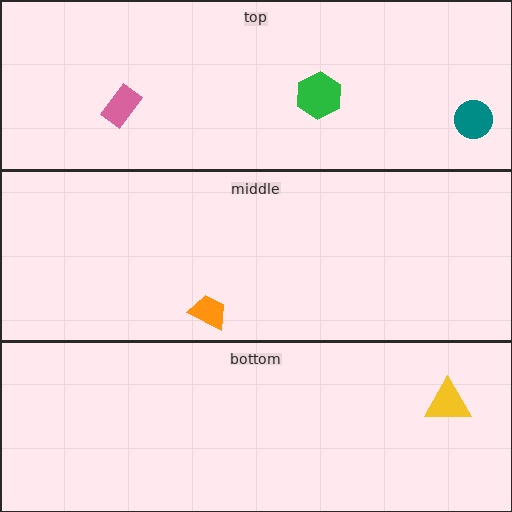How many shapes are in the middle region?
1.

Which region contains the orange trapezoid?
The middle region.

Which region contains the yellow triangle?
The bottom region.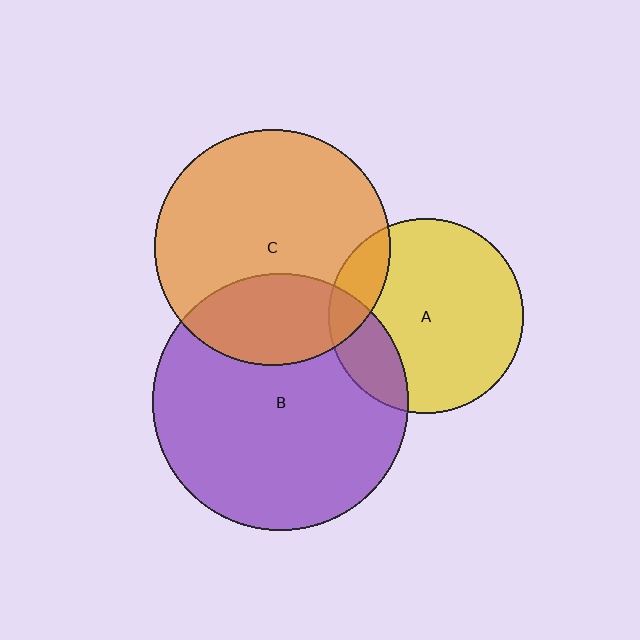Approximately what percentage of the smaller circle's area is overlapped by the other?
Approximately 15%.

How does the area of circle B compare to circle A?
Approximately 1.7 times.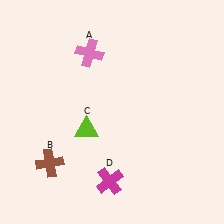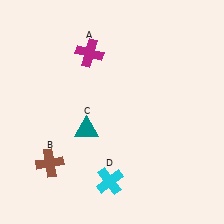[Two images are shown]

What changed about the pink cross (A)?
In Image 1, A is pink. In Image 2, it changed to magenta.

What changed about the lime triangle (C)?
In Image 1, C is lime. In Image 2, it changed to teal.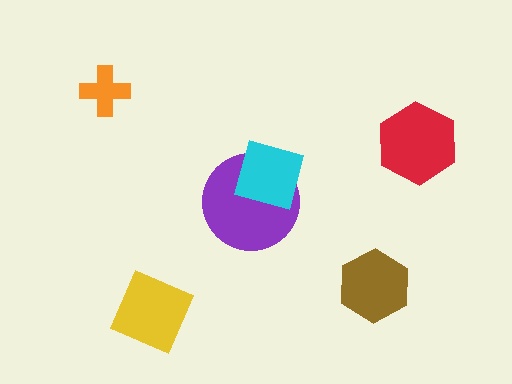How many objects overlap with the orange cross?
0 objects overlap with the orange cross.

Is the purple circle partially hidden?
Yes, it is partially covered by another shape.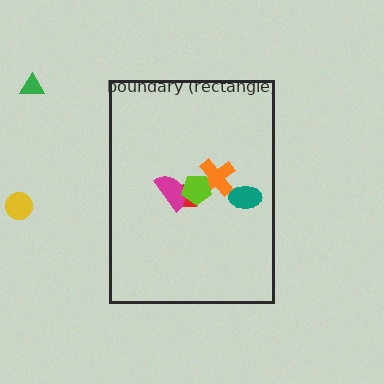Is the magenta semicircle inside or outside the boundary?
Inside.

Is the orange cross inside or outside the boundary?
Inside.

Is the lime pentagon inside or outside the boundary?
Inside.